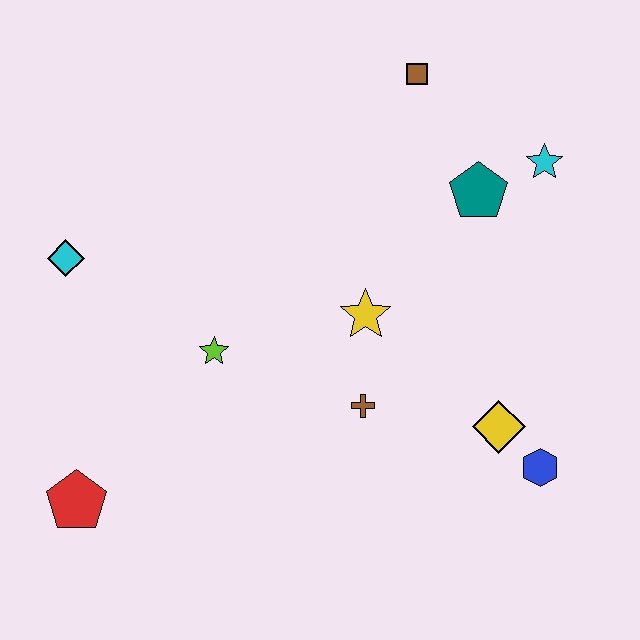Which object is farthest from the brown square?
The red pentagon is farthest from the brown square.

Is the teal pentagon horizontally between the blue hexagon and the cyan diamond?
Yes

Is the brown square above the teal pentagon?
Yes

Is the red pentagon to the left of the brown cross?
Yes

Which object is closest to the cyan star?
The teal pentagon is closest to the cyan star.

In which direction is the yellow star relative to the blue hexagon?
The yellow star is to the left of the blue hexagon.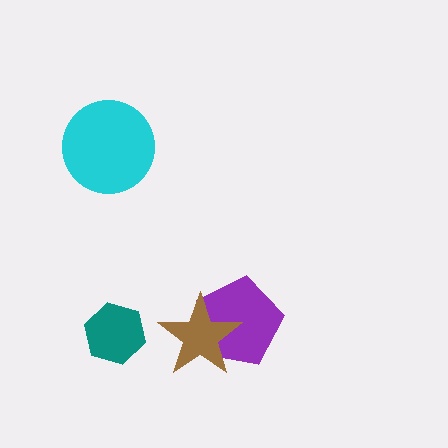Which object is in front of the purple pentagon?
The brown star is in front of the purple pentagon.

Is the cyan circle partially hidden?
No, no other shape covers it.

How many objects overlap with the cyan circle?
0 objects overlap with the cyan circle.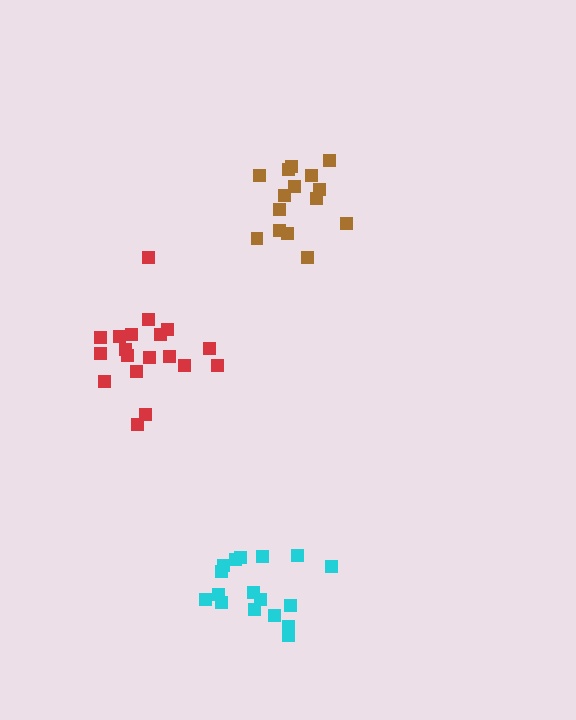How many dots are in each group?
Group 1: 19 dots, Group 2: 15 dots, Group 3: 17 dots (51 total).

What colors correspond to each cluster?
The clusters are colored: red, brown, cyan.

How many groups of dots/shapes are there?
There are 3 groups.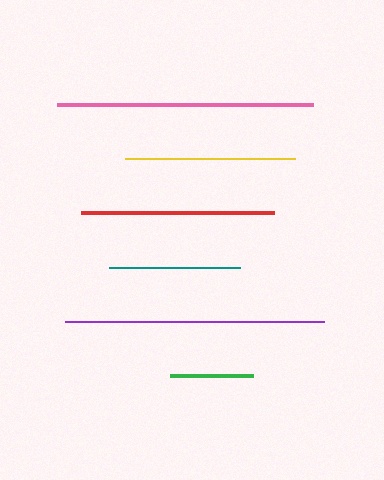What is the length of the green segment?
The green segment is approximately 83 pixels long.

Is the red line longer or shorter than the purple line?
The purple line is longer than the red line.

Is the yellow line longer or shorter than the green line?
The yellow line is longer than the green line.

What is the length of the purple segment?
The purple segment is approximately 259 pixels long.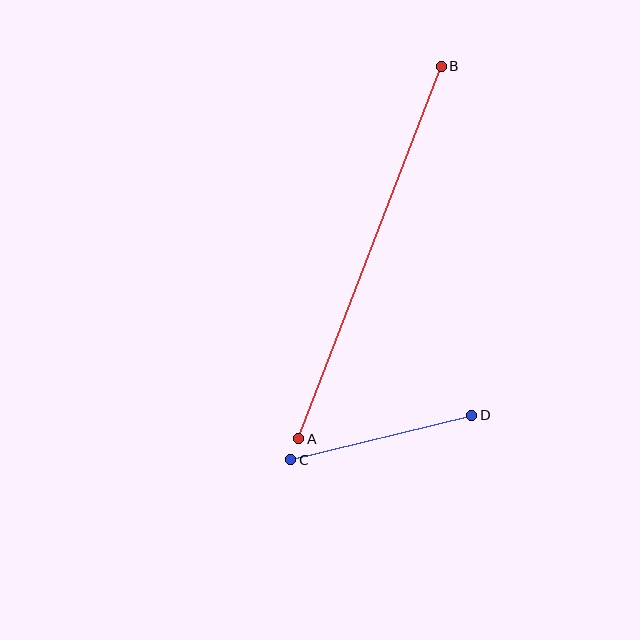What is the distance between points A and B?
The distance is approximately 399 pixels.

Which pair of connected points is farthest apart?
Points A and B are farthest apart.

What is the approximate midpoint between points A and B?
The midpoint is at approximately (370, 253) pixels.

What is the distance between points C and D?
The distance is approximately 187 pixels.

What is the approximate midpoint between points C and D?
The midpoint is at approximately (381, 438) pixels.